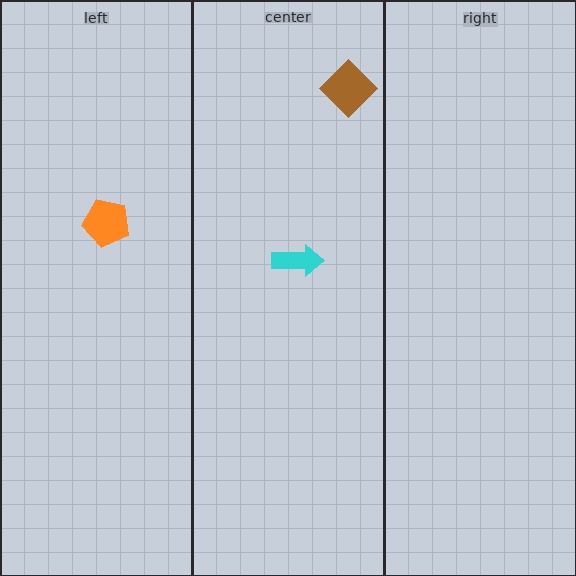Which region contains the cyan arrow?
The center region.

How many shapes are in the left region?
1.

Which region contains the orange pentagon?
The left region.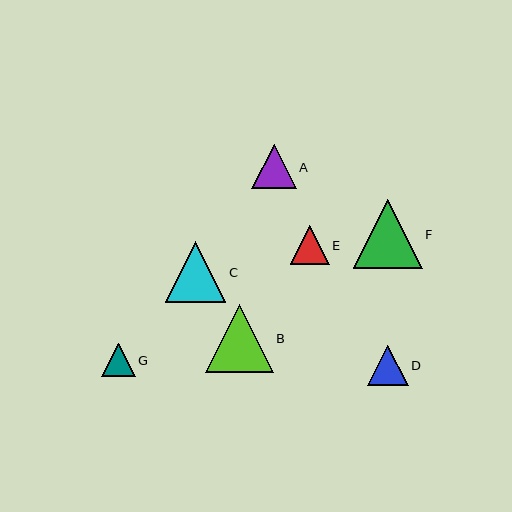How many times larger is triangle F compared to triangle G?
Triangle F is approximately 2.1 times the size of triangle G.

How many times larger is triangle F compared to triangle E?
Triangle F is approximately 1.8 times the size of triangle E.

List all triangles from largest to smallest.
From largest to smallest: F, B, C, A, D, E, G.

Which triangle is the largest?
Triangle F is the largest with a size of approximately 69 pixels.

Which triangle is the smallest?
Triangle G is the smallest with a size of approximately 33 pixels.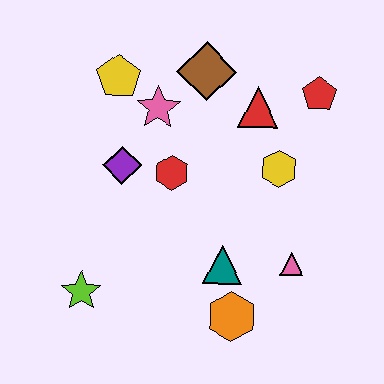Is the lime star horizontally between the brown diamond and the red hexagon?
No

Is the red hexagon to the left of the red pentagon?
Yes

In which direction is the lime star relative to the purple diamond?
The lime star is below the purple diamond.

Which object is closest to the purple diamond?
The red hexagon is closest to the purple diamond.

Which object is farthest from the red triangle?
The lime star is farthest from the red triangle.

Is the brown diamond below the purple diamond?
No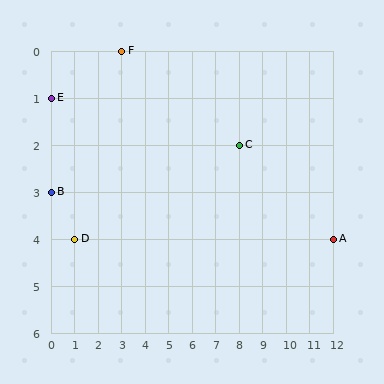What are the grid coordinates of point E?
Point E is at grid coordinates (0, 1).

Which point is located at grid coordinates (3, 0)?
Point F is at (3, 0).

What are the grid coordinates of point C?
Point C is at grid coordinates (8, 2).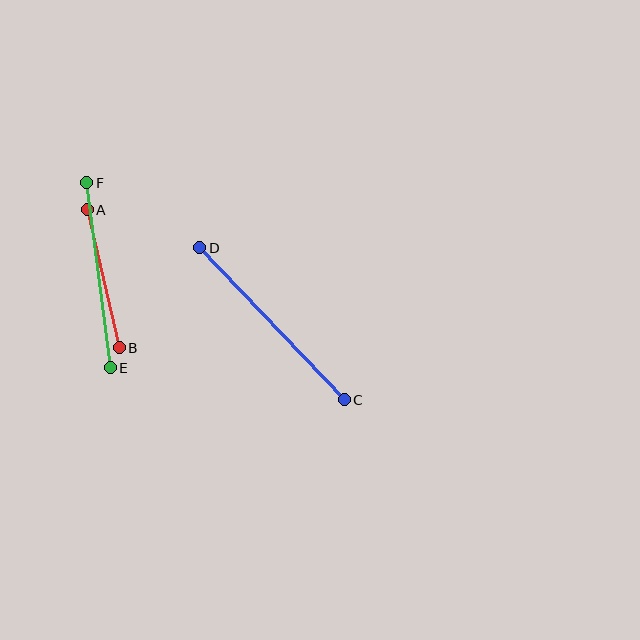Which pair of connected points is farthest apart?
Points C and D are farthest apart.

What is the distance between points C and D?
The distance is approximately 210 pixels.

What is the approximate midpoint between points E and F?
The midpoint is at approximately (98, 275) pixels.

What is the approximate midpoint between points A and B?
The midpoint is at approximately (103, 279) pixels.